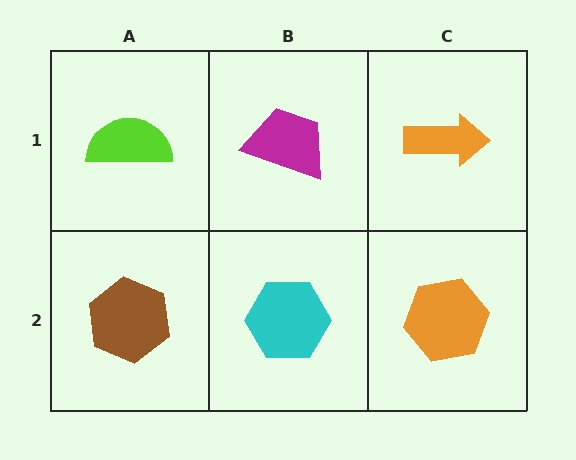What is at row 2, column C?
An orange hexagon.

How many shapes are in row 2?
3 shapes.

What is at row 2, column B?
A cyan hexagon.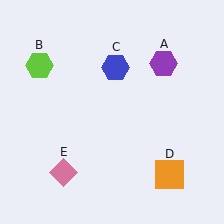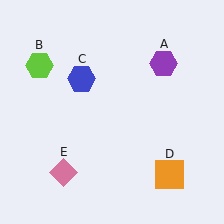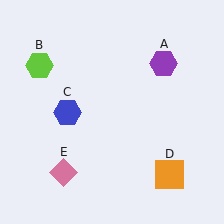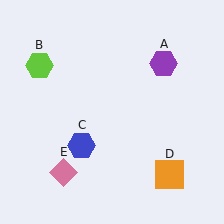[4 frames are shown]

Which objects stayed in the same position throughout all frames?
Purple hexagon (object A) and lime hexagon (object B) and orange square (object D) and pink diamond (object E) remained stationary.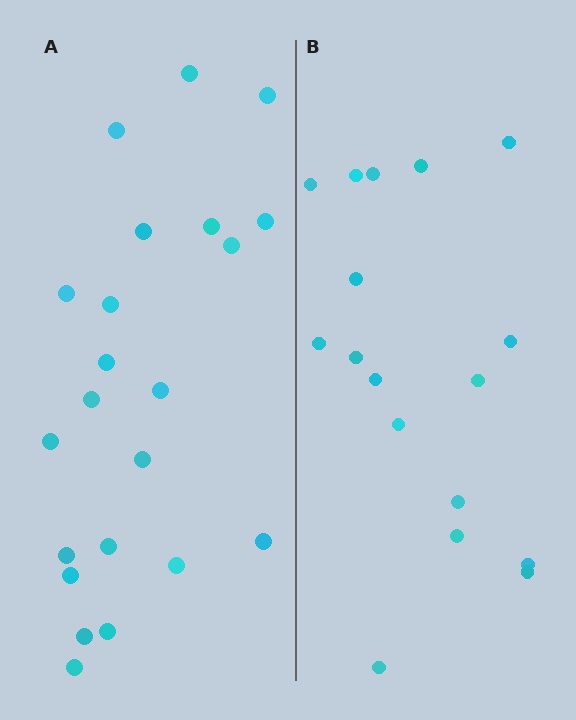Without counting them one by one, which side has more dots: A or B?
Region A (the left region) has more dots.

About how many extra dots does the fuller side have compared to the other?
Region A has about 5 more dots than region B.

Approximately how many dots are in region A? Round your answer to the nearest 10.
About 20 dots. (The exact count is 22, which rounds to 20.)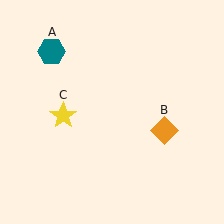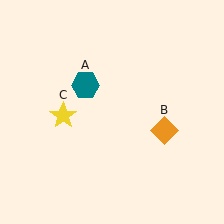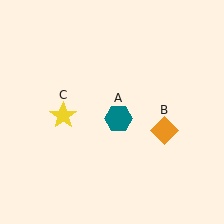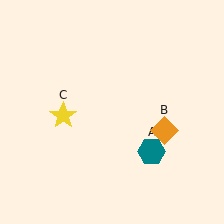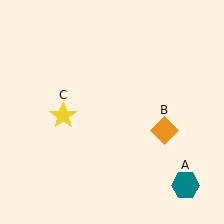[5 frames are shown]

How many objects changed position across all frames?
1 object changed position: teal hexagon (object A).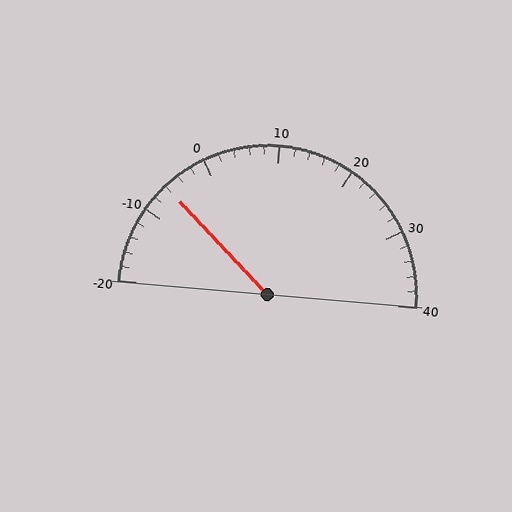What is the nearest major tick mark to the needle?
The nearest major tick mark is -10.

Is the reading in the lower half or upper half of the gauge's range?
The reading is in the lower half of the range (-20 to 40).